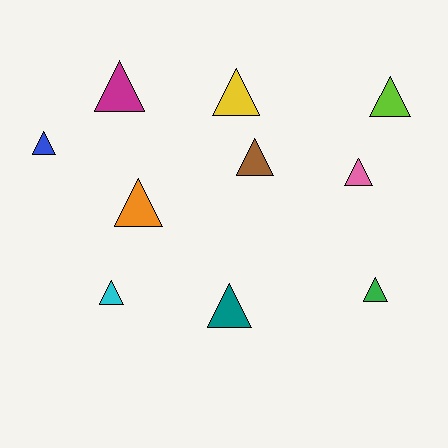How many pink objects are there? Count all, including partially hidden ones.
There is 1 pink object.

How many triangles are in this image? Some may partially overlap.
There are 10 triangles.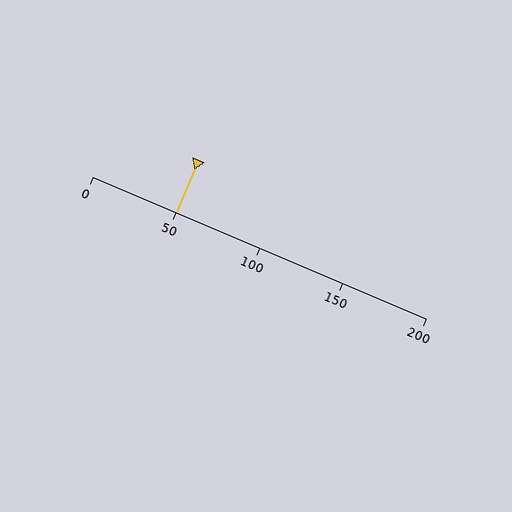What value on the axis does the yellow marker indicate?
The marker indicates approximately 50.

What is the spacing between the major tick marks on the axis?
The major ticks are spaced 50 apart.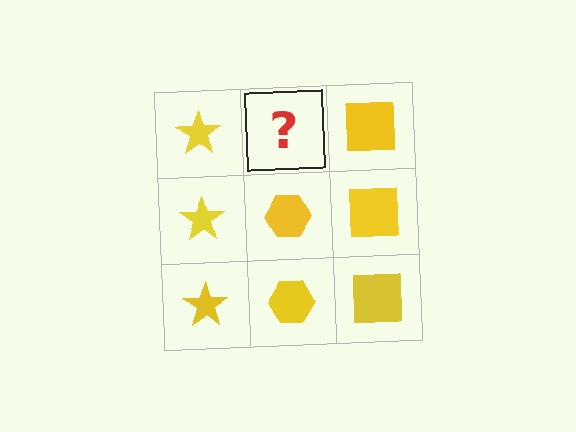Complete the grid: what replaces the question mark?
The question mark should be replaced with a yellow hexagon.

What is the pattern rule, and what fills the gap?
The rule is that each column has a consistent shape. The gap should be filled with a yellow hexagon.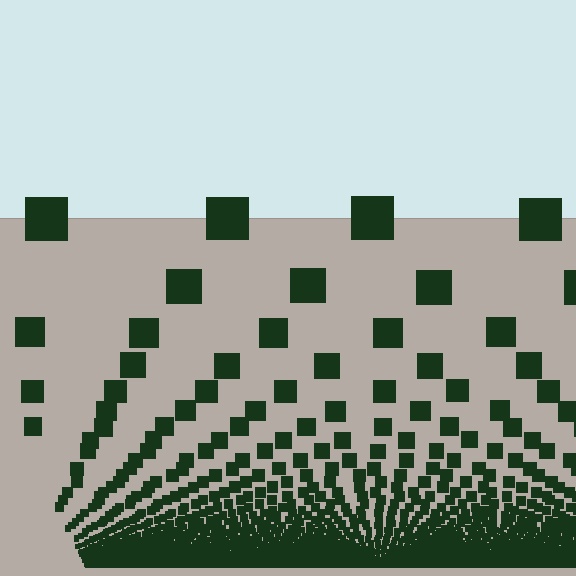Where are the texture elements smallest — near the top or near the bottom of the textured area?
Near the bottom.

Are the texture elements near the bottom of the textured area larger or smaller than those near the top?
Smaller. The gradient is inverted — elements near the bottom are smaller and denser.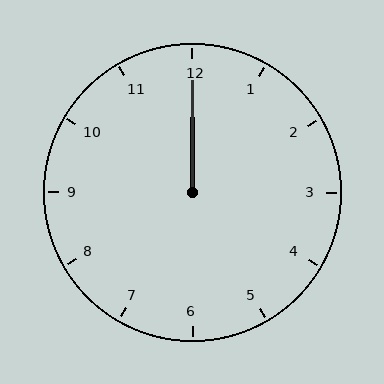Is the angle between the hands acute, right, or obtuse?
It is acute.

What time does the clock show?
12:00.